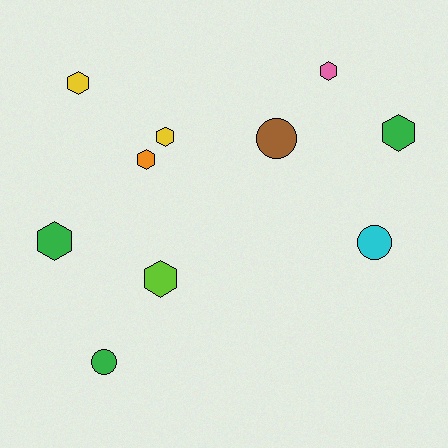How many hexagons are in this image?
There are 7 hexagons.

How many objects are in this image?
There are 10 objects.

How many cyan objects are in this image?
There is 1 cyan object.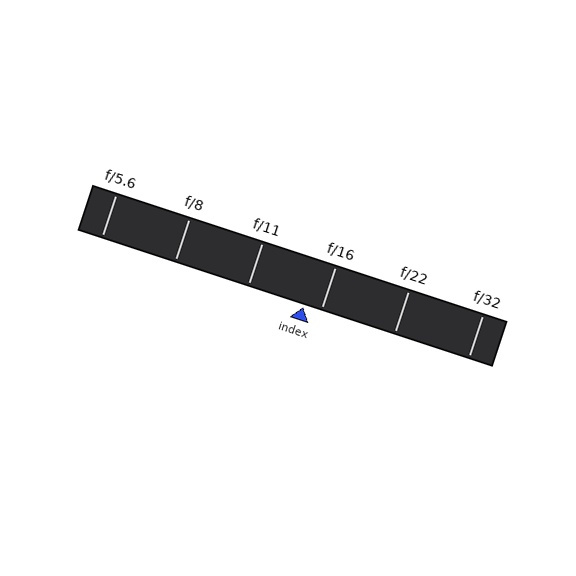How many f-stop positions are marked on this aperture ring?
There are 6 f-stop positions marked.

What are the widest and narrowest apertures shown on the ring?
The widest aperture shown is f/5.6 and the narrowest is f/32.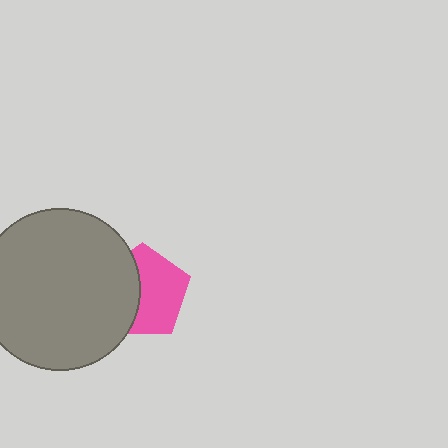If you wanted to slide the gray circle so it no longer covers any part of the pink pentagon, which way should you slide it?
Slide it left — that is the most direct way to separate the two shapes.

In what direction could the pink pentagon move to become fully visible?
The pink pentagon could move right. That would shift it out from behind the gray circle entirely.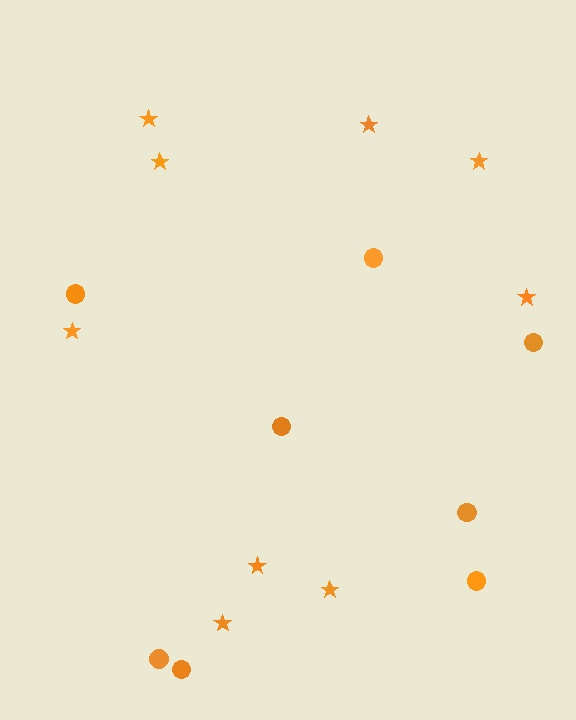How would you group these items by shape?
There are 2 groups: one group of circles (8) and one group of stars (9).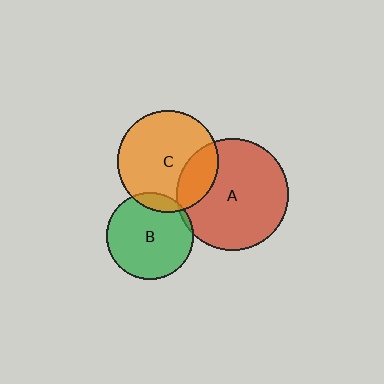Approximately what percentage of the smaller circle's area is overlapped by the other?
Approximately 10%.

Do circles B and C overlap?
Yes.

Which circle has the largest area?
Circle A (red).